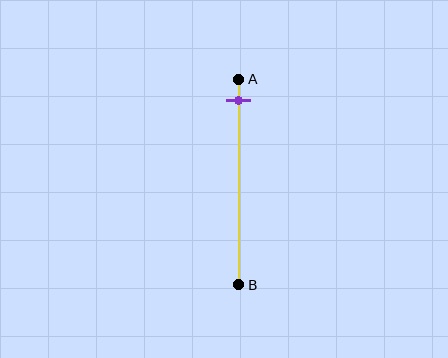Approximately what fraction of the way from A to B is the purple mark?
The purple mark is approximately 10% of the way from A to B.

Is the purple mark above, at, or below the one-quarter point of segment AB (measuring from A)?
The purple mark is above the one-quarter point of segment AB.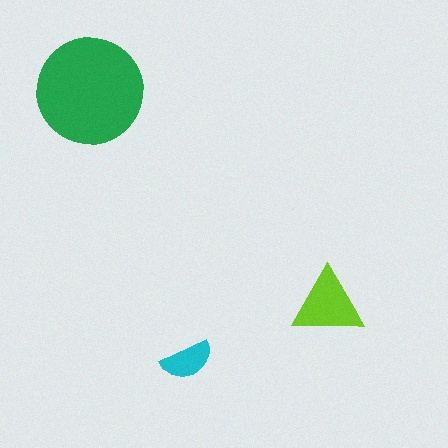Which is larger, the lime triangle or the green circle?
The green circle.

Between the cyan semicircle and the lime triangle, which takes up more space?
The lime triangle.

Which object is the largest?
The green circle.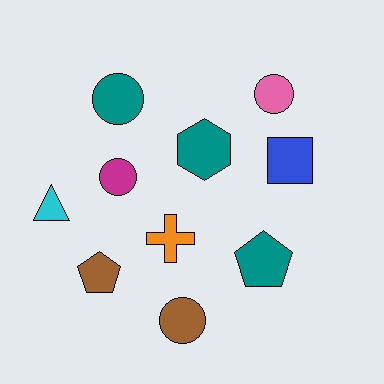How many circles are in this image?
There are 4 circles.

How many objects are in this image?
There are 10 objects.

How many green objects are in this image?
There are no green objects.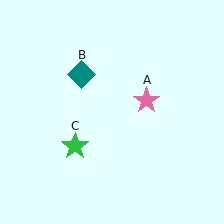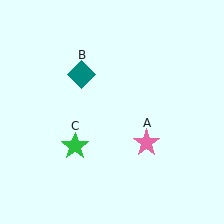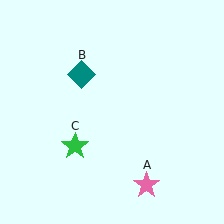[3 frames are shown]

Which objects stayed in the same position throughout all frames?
Teal diamond (object B) and green star (object C) remained stationary.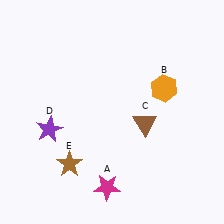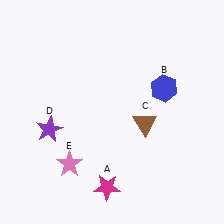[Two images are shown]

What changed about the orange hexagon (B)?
In Image 1, B is orange. In Image 2, it changed to blue.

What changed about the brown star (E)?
In Image 1, E is brown. In Image 2, it changed to pink.